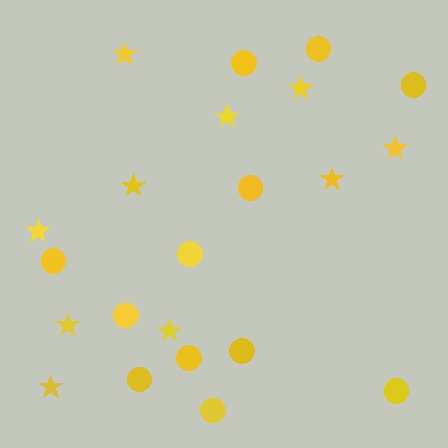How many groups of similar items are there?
There are 2 groups: one group of stars (10) and one group of circles (12).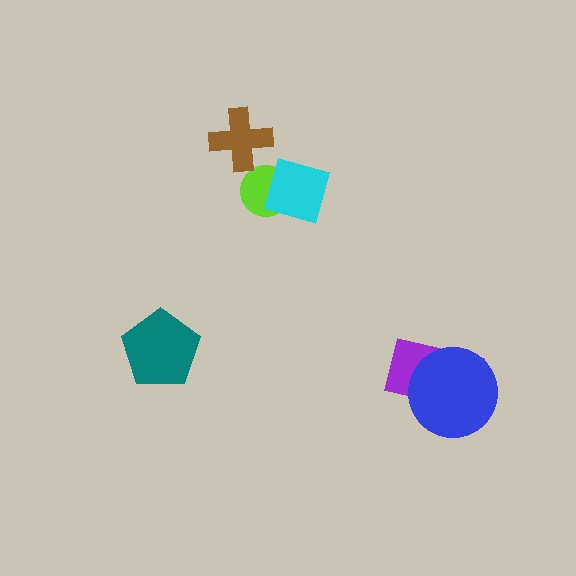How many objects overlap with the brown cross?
0 objects overlap with the brown cross.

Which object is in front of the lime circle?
The cyan square is in front of the lime circle.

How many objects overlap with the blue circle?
1 object overlaps with the blue circle.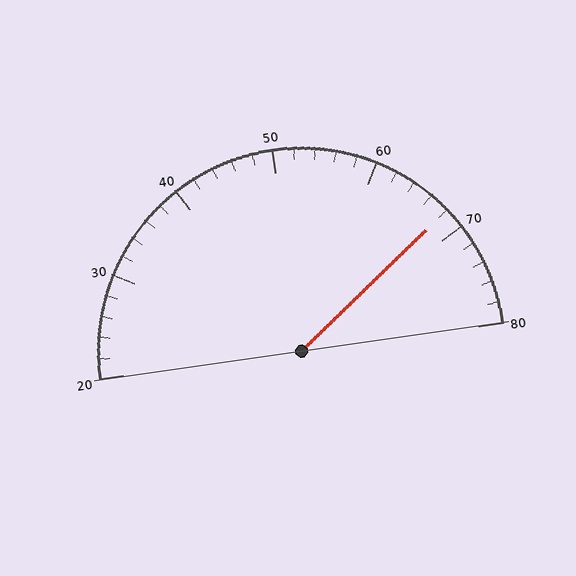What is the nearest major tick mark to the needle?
The nearest major tick mark is 70.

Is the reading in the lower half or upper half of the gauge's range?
The reading is in the upper half of the range (20 to 80).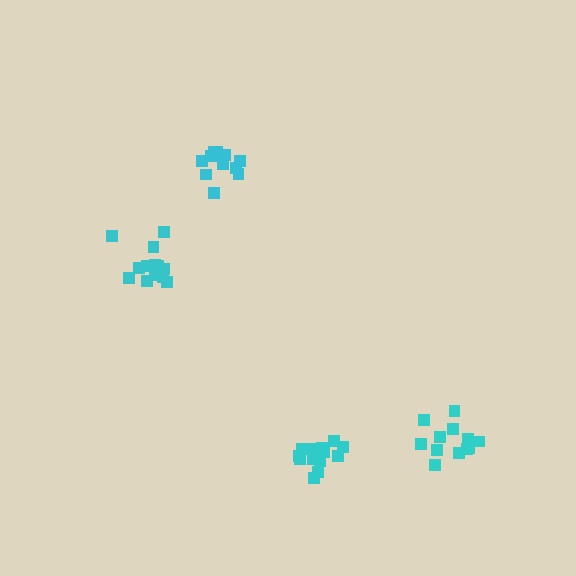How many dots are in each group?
Group 1: 12 dots, Group 2: 13 dots, Group 3: 14 dots, Group 4: 12 dots (51 total).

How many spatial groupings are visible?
There are 4 spatial groupings.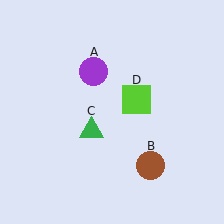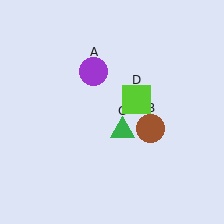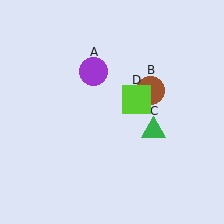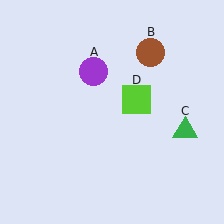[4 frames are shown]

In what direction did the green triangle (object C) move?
The green triangle (object C) moved right.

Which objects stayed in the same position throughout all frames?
Purple circle (object A) and lime square (object D) remained stationary.